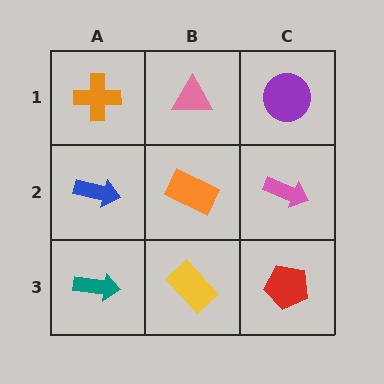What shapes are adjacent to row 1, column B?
An orange rectangle (row 2, column B), an orange cross (row 1, column A), a purple circle (row 1, column C).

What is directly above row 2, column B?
A pink triangle.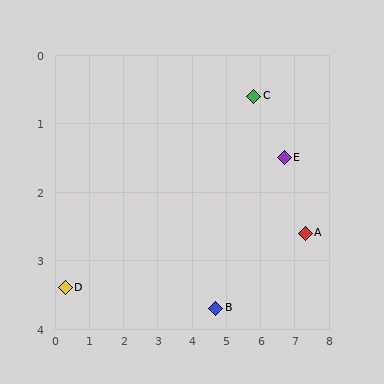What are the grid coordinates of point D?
Point D is at approximately (0.3, 3.4).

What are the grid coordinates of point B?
Point B is at approximately (4.7, 3.7).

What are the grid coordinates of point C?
Point C is at approximately (5.8, 0.6).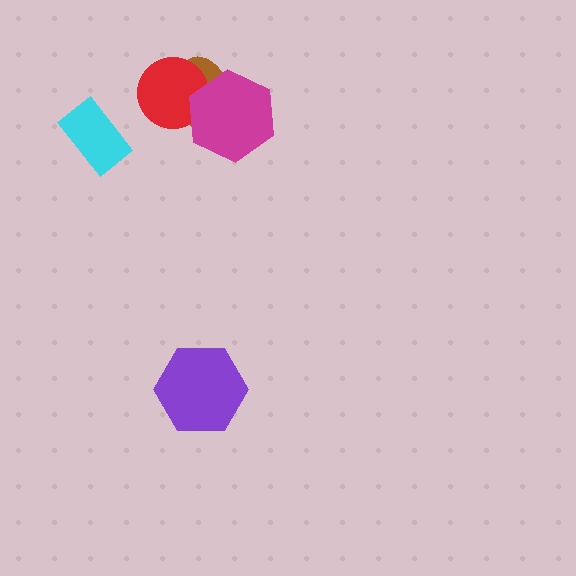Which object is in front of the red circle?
The magenta hexagon is in front of the red circle.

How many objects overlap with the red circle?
2 objects overlap with the red circle.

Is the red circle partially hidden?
Yes, it is partially covered by another shape.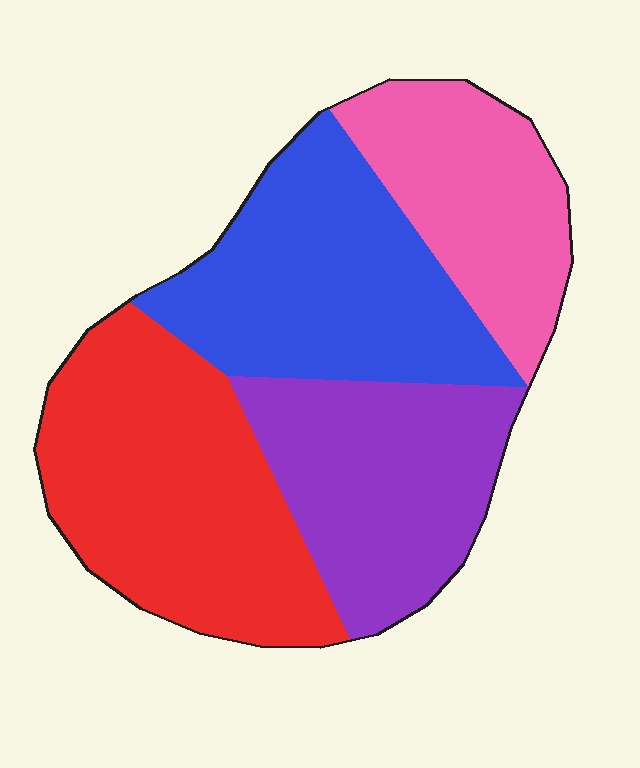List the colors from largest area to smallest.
From largest to smallest: red, blue, purple, pink.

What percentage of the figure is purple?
Purple covers about 25% of the figure.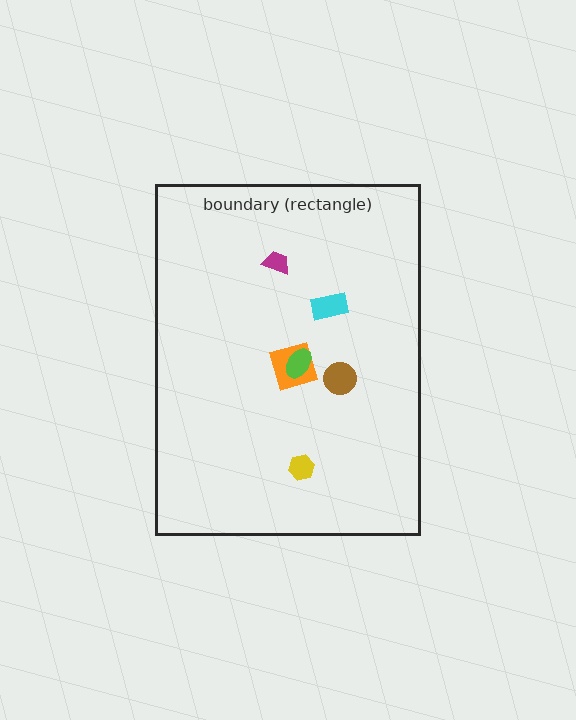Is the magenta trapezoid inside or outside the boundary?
Inside.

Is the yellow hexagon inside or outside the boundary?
Inside.